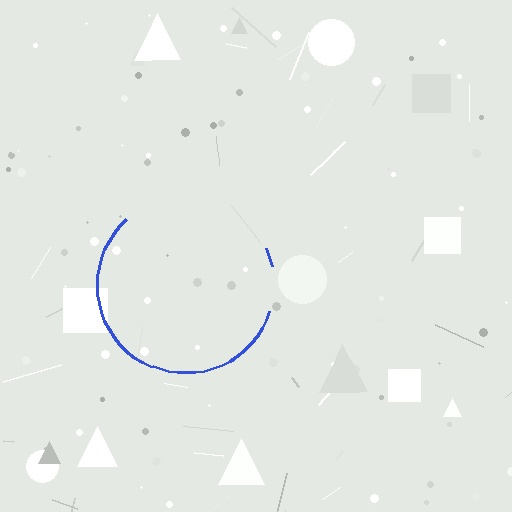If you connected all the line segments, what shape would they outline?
They would outline a circle.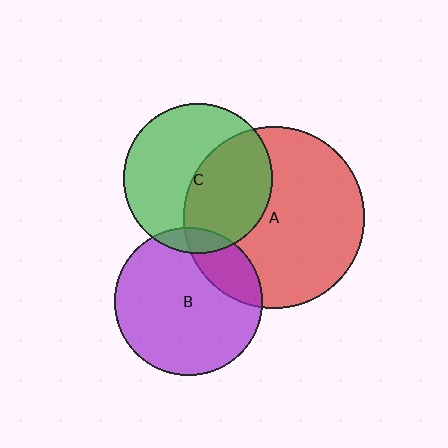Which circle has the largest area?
Circle A (red).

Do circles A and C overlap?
Yes.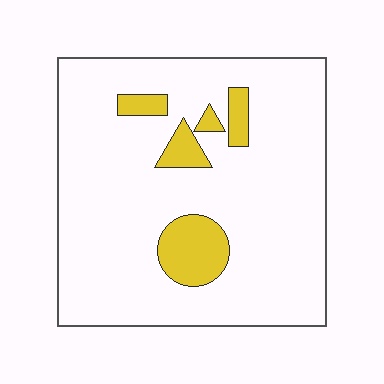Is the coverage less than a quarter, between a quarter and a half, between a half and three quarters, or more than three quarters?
Less than a quarter.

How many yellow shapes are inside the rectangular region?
5.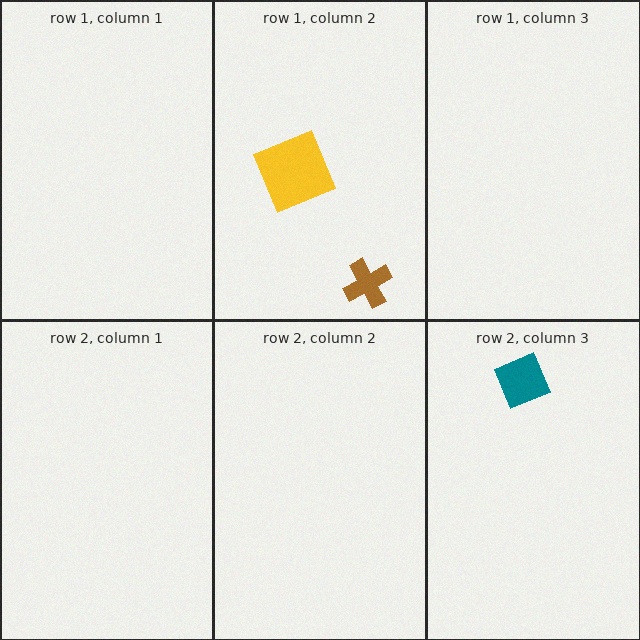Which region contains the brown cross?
The row 1, column 2 region.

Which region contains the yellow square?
The row 1, column 2 region.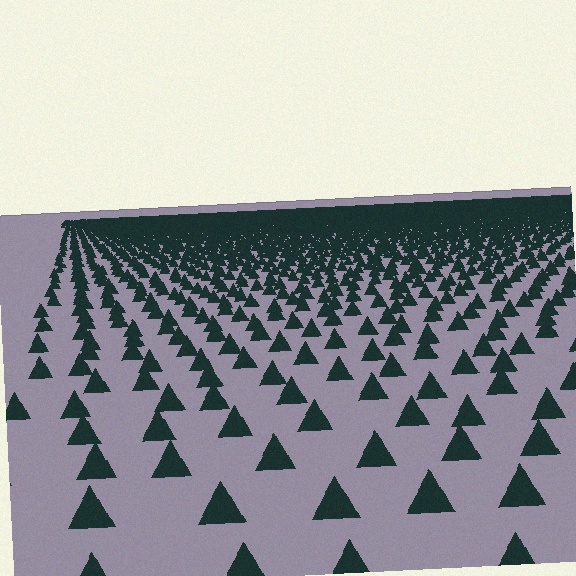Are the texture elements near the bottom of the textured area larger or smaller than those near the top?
Larger. Near the bottom, elements are closer to the viewer and appear at a bigger on-screen size.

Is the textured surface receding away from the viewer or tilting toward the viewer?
The surface is receding away from the viewer. Texture elements get smaller and denser toward the top.